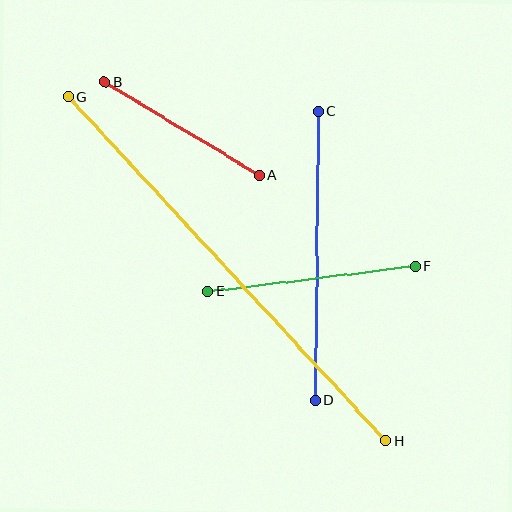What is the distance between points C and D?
The distance is approximately 289 pixels.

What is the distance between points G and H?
The distance is approximately 469 pixels.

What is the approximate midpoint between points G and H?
The midpoint is at approximately (227, 269) pixels.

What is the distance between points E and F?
The distance is approximately 209 pixels.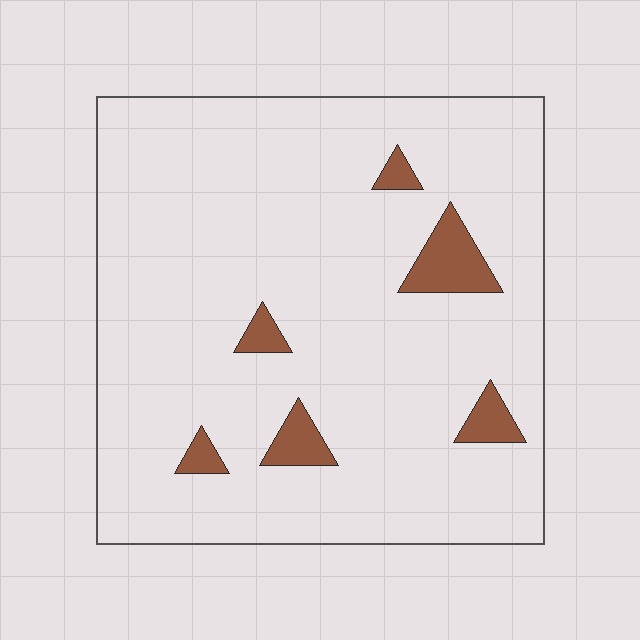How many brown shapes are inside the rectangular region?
6.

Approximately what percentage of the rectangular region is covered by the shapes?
Approximately 5%.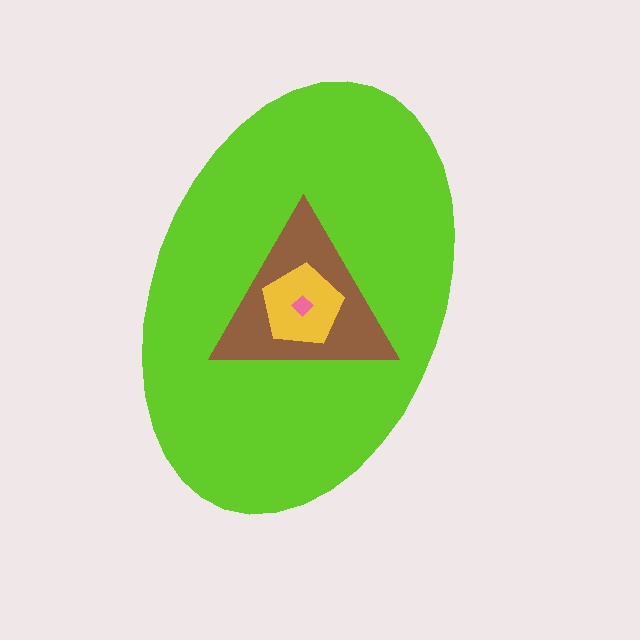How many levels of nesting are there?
4.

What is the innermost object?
The pink diamond.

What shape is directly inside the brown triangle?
The yellow pentagon.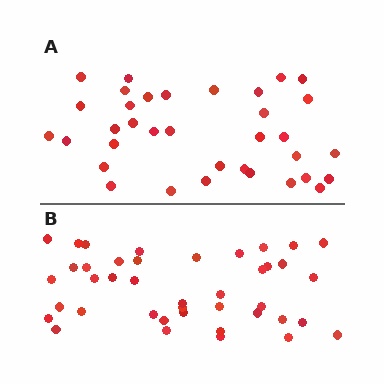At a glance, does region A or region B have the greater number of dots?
Region B (the bottom region) has more dots.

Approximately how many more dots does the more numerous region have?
Region B has about 6 more dots than region A.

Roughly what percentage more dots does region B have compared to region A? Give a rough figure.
About 15% more.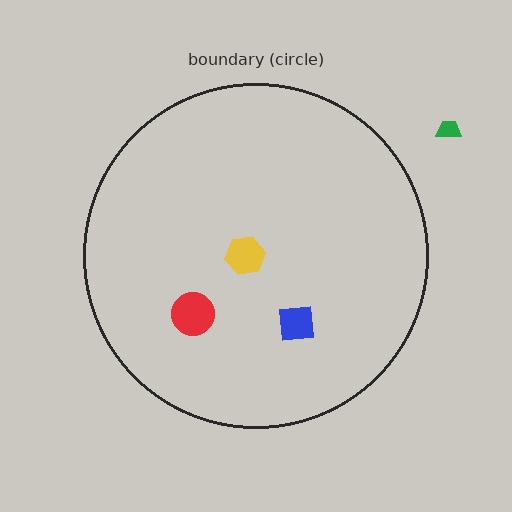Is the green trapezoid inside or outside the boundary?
Outside.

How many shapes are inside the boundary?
3 inside, 1 outside.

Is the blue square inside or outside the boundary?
Inside.